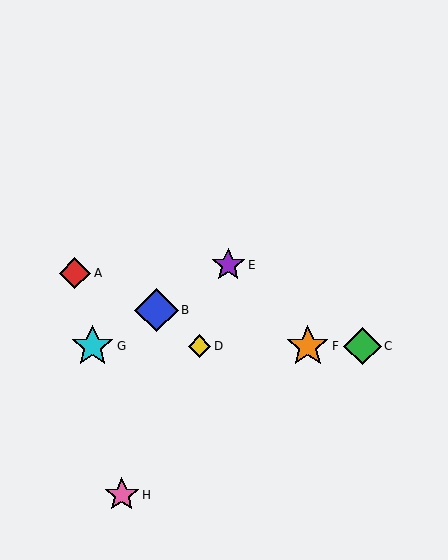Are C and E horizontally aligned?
No, C is at y≈346 and E is at y≈265.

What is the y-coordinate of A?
Object A is at y≈273.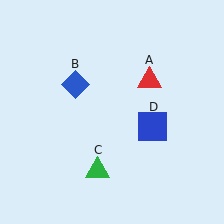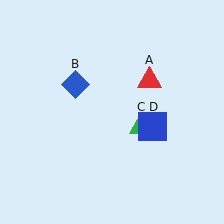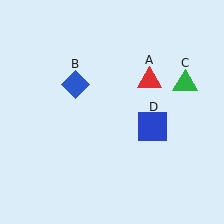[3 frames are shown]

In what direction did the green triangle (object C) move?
The green triangle (object C) moved up and to the right.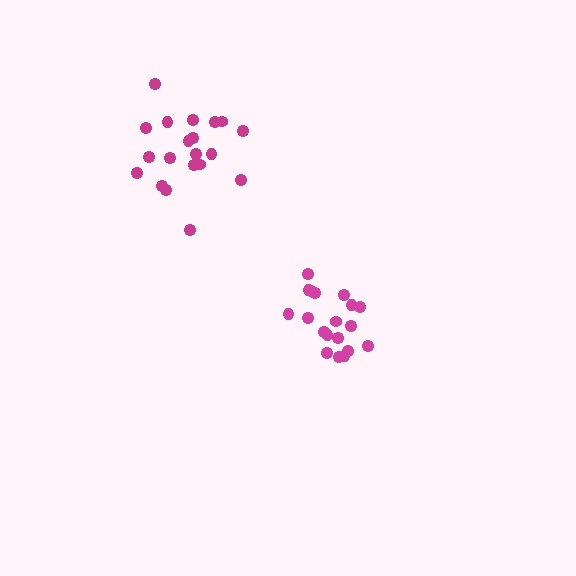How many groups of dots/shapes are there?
There are 2 groups.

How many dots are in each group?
Group 1: 19 dots, Group 2: 20 dots (39 total).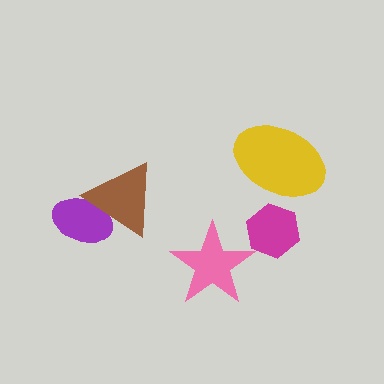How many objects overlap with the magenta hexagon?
0 objects overlap with the magenta hexagon.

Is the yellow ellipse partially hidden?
No, no other shape covers it.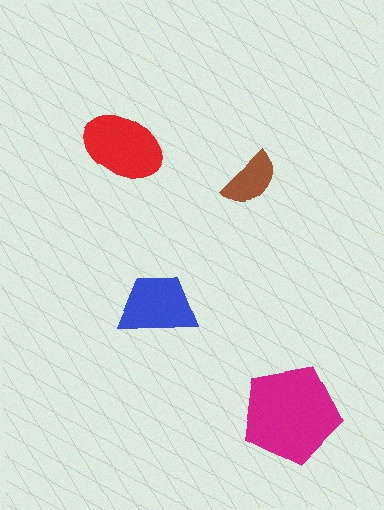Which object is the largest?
The magenta pentagon.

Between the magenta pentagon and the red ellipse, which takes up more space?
The magenta pentagon.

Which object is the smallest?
The brown semicircle.